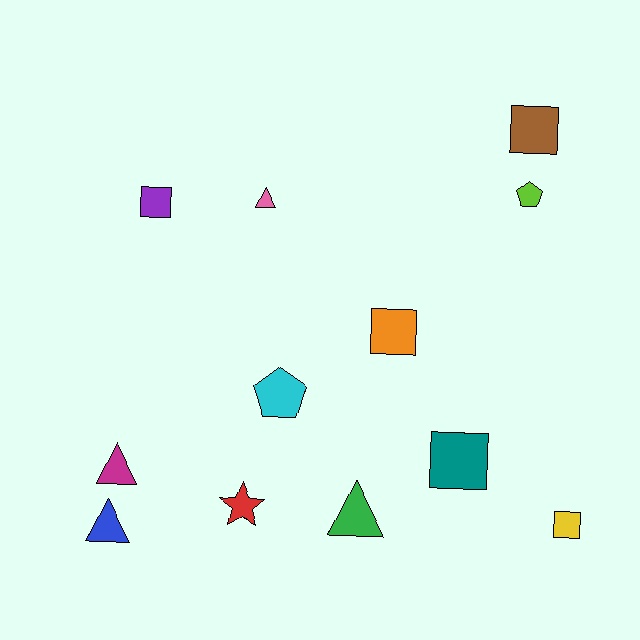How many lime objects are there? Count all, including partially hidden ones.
There is 1 lime object.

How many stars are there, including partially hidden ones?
There is 1 star.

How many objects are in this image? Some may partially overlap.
There are 12 objects.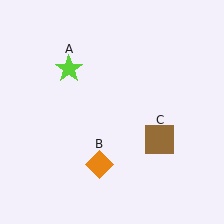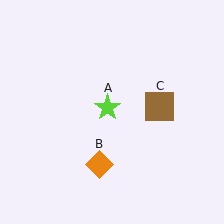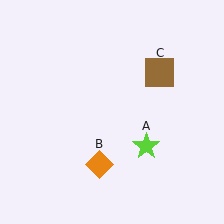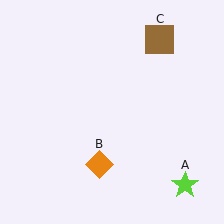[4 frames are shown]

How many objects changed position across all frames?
2 objects changed position: lime star (object A), brown square (object C).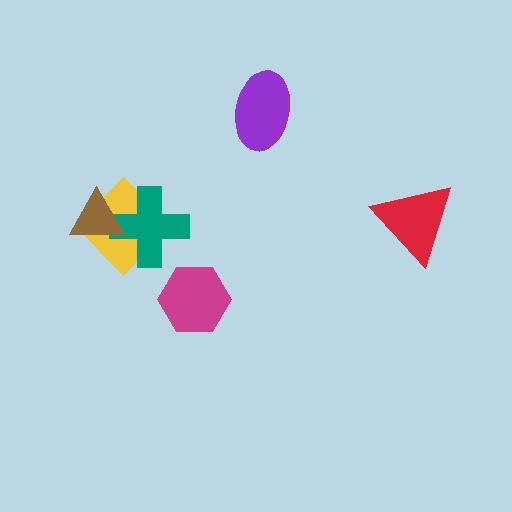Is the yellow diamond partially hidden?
Yes, it is partially covered by another shape.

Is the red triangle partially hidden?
No, no other shape covers it.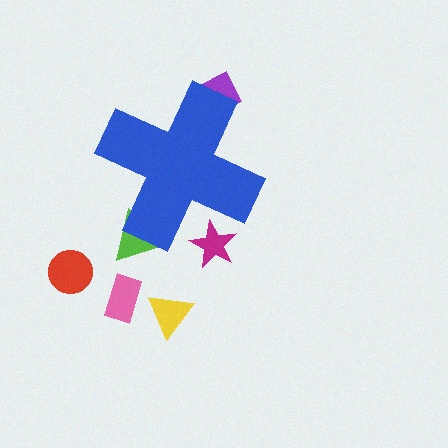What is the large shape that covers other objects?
A blue cross.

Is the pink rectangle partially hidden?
No, the pink rectangle is fully visible.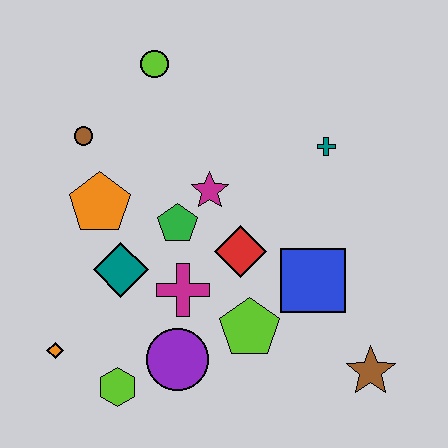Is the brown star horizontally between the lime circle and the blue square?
No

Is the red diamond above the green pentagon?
No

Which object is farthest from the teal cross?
The orange diamond is farthest from the teal cross.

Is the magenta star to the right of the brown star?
No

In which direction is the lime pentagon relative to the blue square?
The lime pentagon is to the left of the blue square.